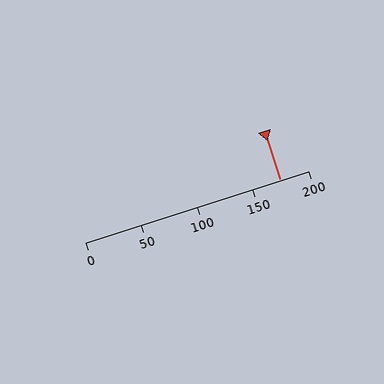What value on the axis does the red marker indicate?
The marker indicates approximately 175.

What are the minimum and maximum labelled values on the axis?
The axis runs from 0 to 200.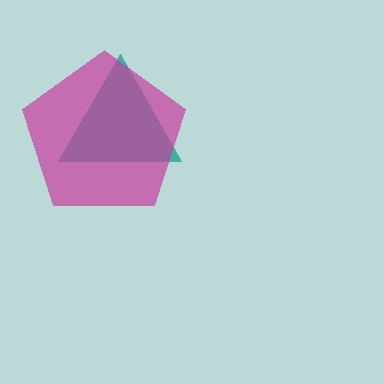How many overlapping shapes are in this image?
There are 2 overlapping shapes in the image.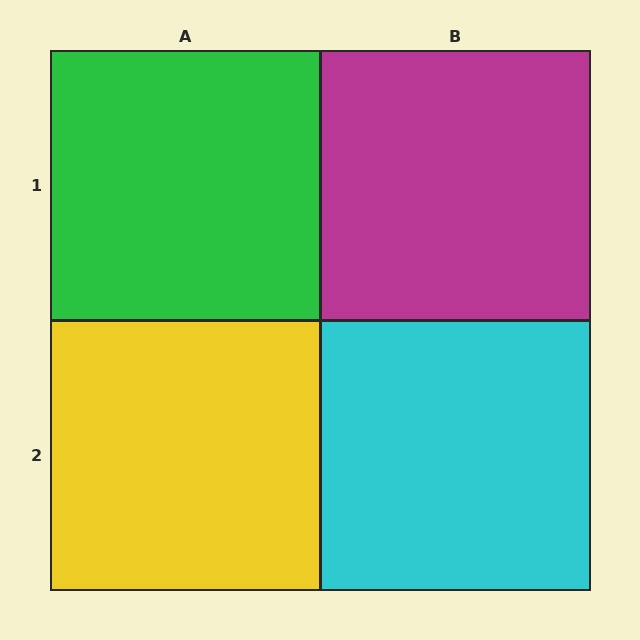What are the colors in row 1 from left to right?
Green, magenta.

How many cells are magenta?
1 cell is magenta.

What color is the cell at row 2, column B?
Cyan.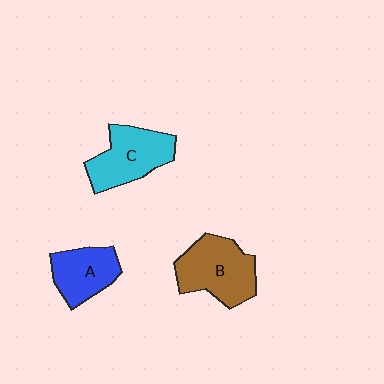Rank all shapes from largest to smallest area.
From largest to smallest: B (brown), C (cyan), A (blue).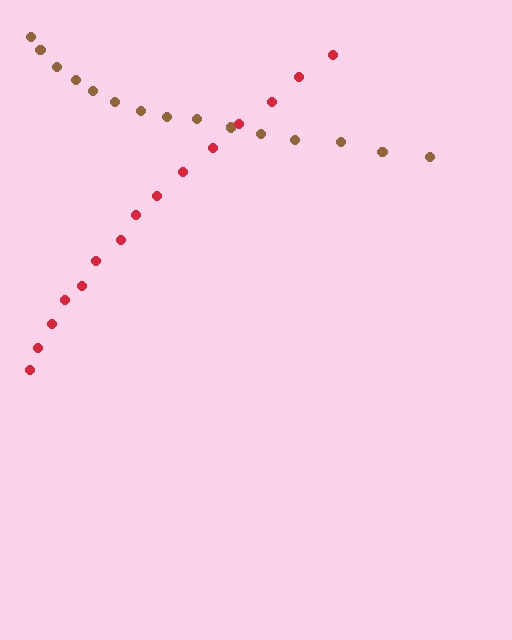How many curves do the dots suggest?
There are 2 distinct paths.